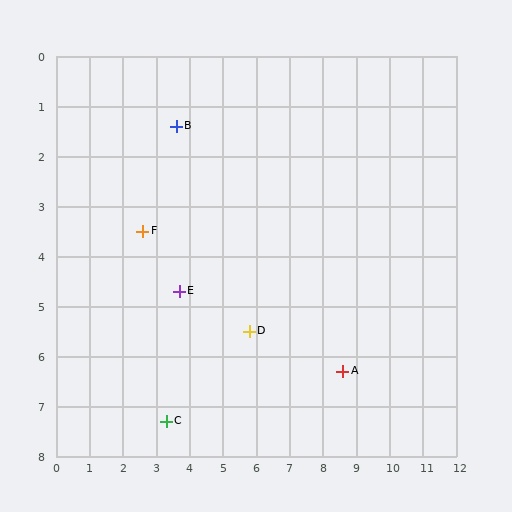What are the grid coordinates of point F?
Point F is at approximately (2.6, 3.5).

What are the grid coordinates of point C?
Point C is at approximately (3.3, 7.3).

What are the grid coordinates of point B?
Point B is at approximately (3.6, 1.4).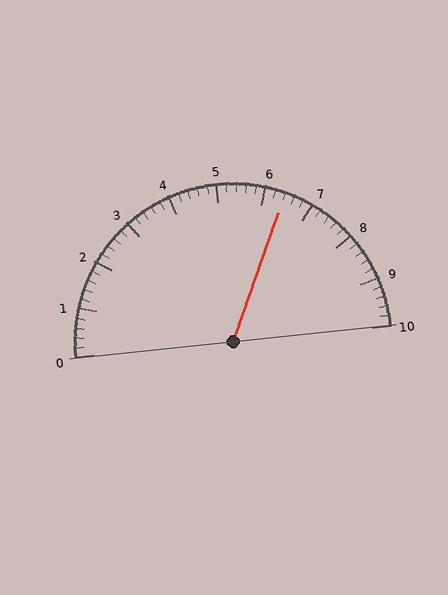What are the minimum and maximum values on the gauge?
The gauge ranges from 0 to 10.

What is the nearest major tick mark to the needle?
The nearest major tick mark is 6.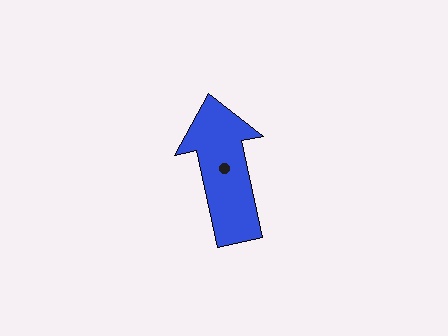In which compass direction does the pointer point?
North.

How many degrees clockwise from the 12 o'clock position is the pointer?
Approximately 348 degrees.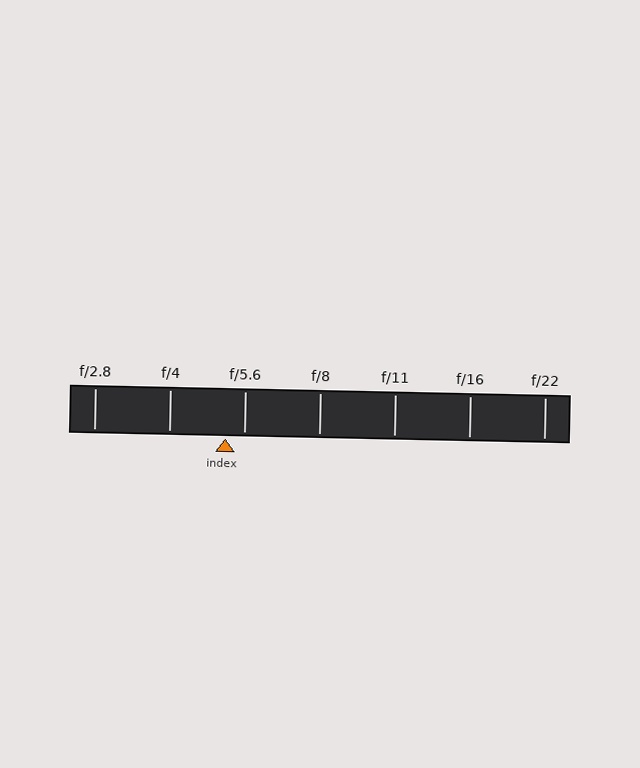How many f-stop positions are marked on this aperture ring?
There are 7 f-stop positions marked.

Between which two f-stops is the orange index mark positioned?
The index mark is between f/4 and f/5.6.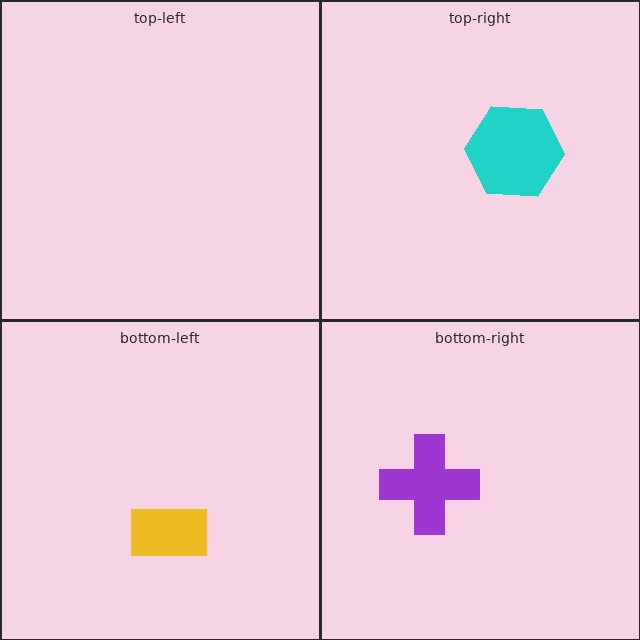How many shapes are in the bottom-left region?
1.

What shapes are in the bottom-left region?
The yellow rectangle.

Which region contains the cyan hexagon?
The top-right region.